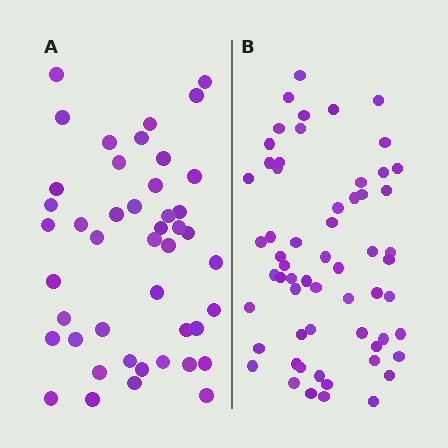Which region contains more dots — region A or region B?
Region B (the right region) has more dots.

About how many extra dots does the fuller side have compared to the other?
Region B has approximately 15 more dots than region A.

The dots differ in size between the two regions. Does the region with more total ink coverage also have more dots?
No. Region A has more total ink coverage because its dots are larger, but region B actually contains more individual dots. Total area can be misleading — the number of items is what matters here.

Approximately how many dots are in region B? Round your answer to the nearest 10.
About 60 dots.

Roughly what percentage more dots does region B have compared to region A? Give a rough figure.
About 35% more.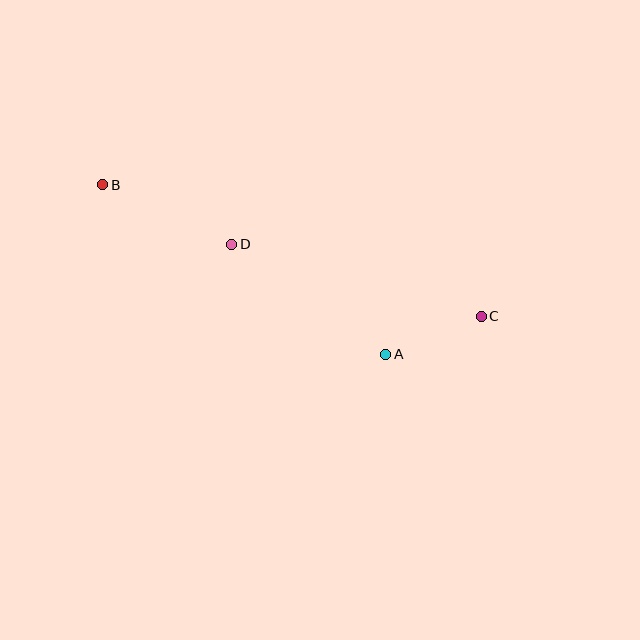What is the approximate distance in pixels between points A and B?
The distance between A and B is approximately 330 pixels.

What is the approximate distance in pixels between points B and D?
The distance between B and D is approximately 142 pixels.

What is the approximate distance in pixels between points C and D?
The distance between C and D is approximately 260 pixels.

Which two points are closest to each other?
Points A and C are closest to each other.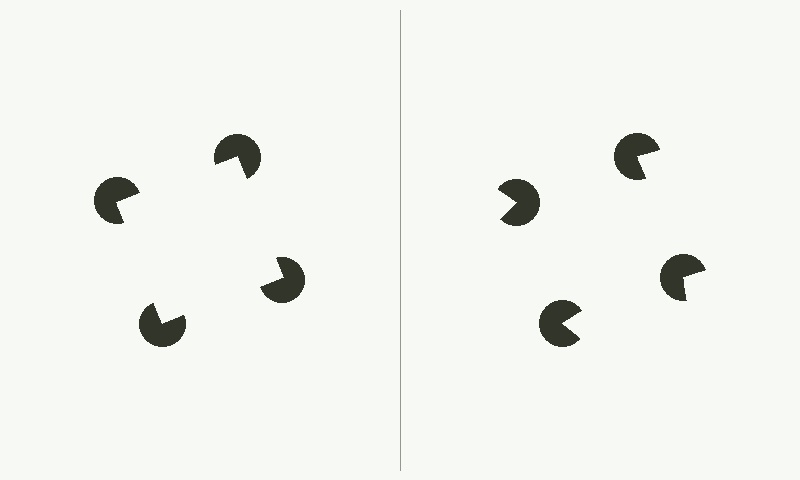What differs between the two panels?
The pac-man discs are positioned identically on both sides; only the wedge orientations differ. On the left they align to a square; on the right they are misaligned.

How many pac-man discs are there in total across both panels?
8 — 4 on each side.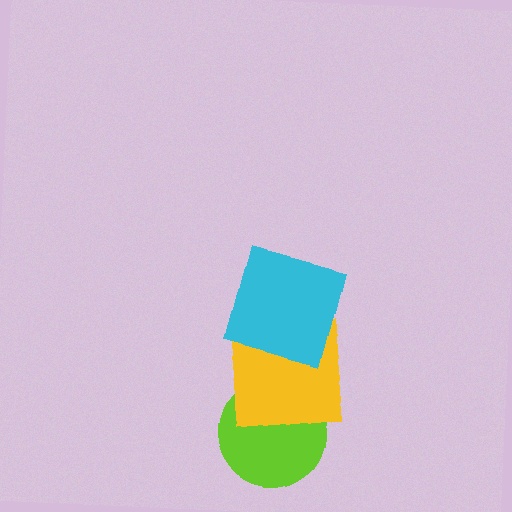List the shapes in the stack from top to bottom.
From top to bottom: the cyan square, the yellow square, the lime circle.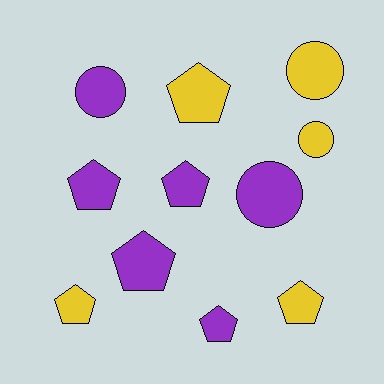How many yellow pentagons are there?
There are 3 yellow pentagons.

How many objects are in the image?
There are 11 objects.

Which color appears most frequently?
Purple, with 6 objects.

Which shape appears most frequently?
Pentagon, with 7 objects.